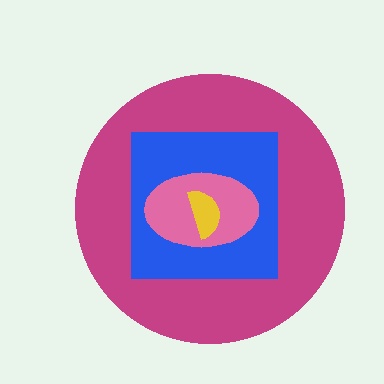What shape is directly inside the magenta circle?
The blue square.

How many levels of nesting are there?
4.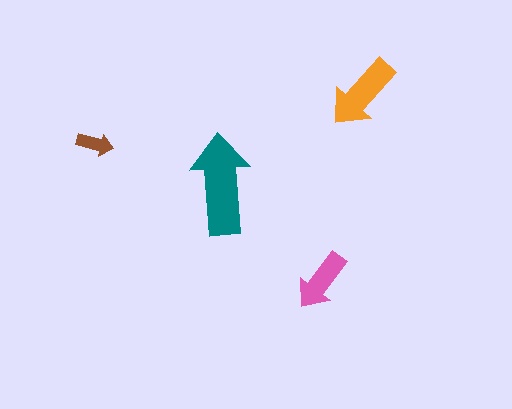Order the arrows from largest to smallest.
the teal one, the orange one, the pink one, the brown one.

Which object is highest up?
The orange arrow is topmost.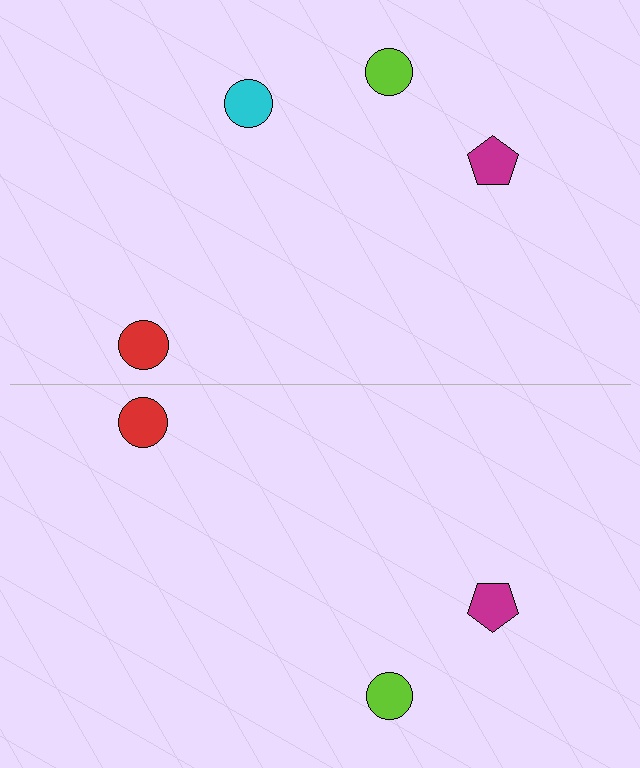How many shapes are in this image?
There are 7 shapes in this image.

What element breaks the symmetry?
A cyan circle is missing from the bottom side.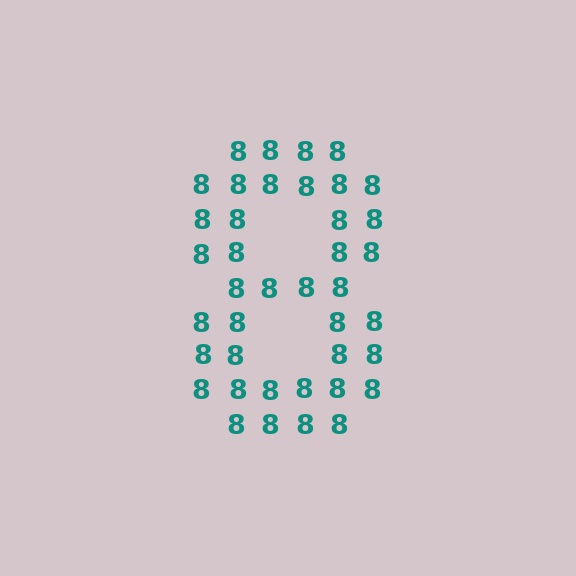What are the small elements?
The small elements are digit 8's.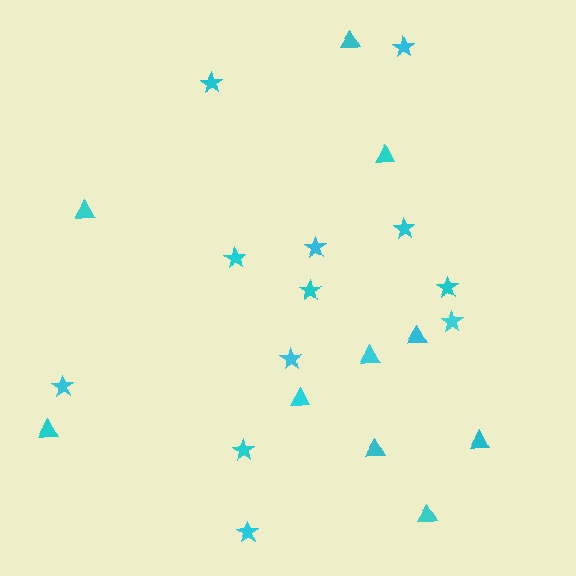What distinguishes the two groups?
There are 2 groups: one group of triangles (10) and one group of stars (12).